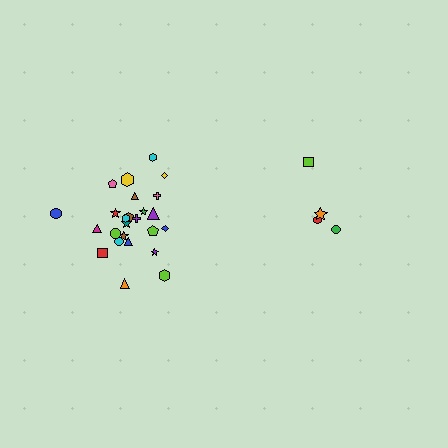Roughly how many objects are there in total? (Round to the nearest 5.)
Roughly 30 objects in total.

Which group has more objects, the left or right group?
The left group.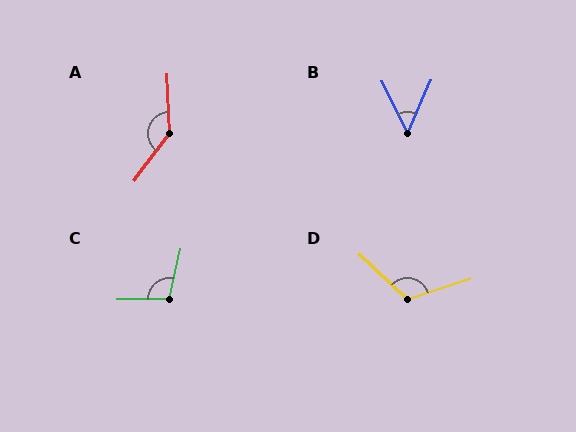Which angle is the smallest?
B, at approximately 49 degrees.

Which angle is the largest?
A, at approximately 141 degrees.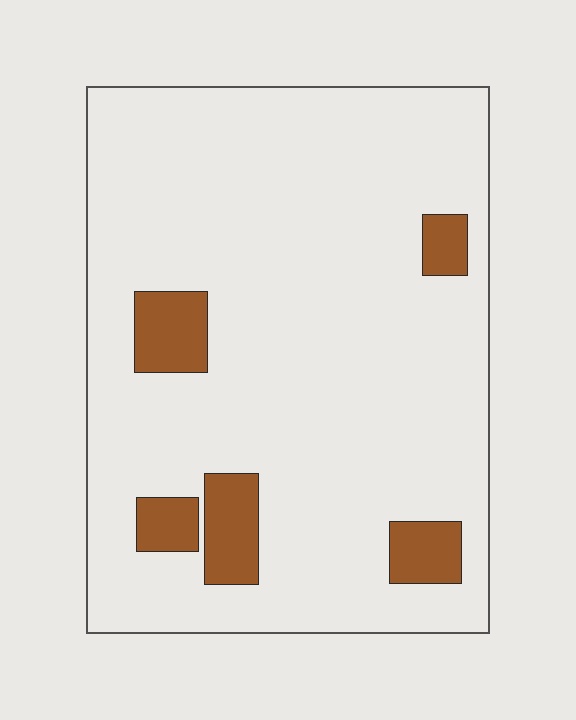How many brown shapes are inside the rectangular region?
5.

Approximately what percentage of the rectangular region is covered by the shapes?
Approximately 10%.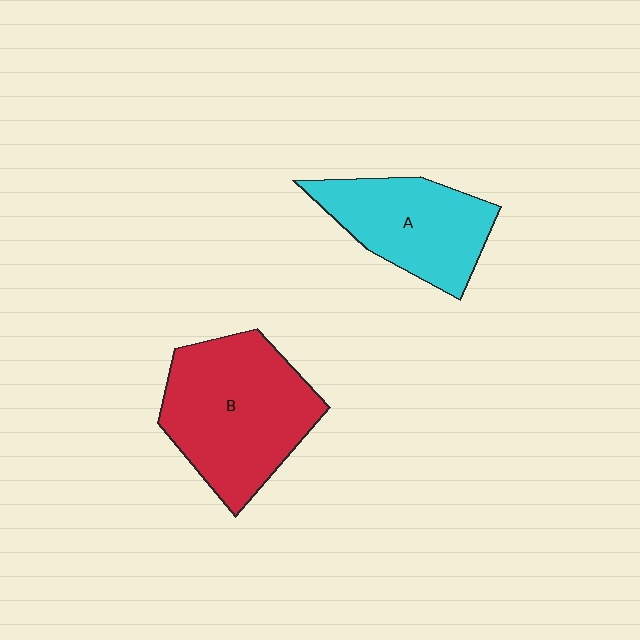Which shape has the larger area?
Shape B (red).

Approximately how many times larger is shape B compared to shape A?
Approximately 1.4 times.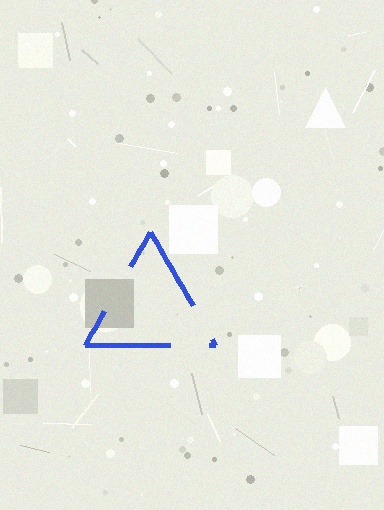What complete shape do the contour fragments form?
The contour fragments form a triangle.